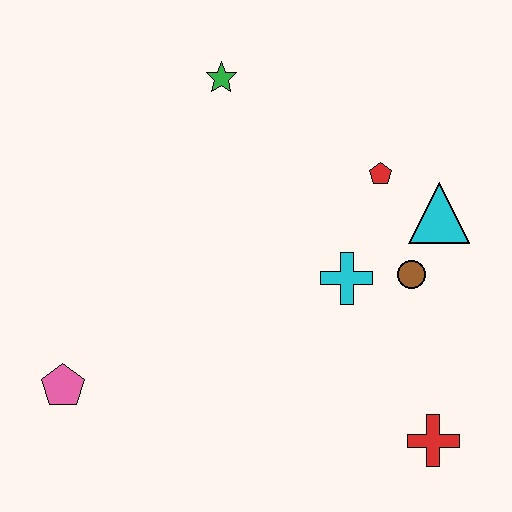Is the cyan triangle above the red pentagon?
No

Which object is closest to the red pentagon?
The cyan triangle is closest to the red pentagon.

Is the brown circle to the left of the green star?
No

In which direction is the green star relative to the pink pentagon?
The green star is above the pink pentagon.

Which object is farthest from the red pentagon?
The pink pentagon is farthest from the red pentagon.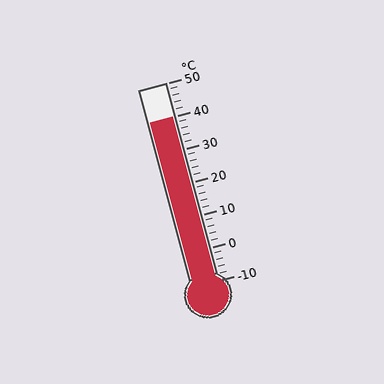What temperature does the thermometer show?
The thermometer shows approximately 40°C.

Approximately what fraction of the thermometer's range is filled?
The thermometer is filled to approximately 85% of its range.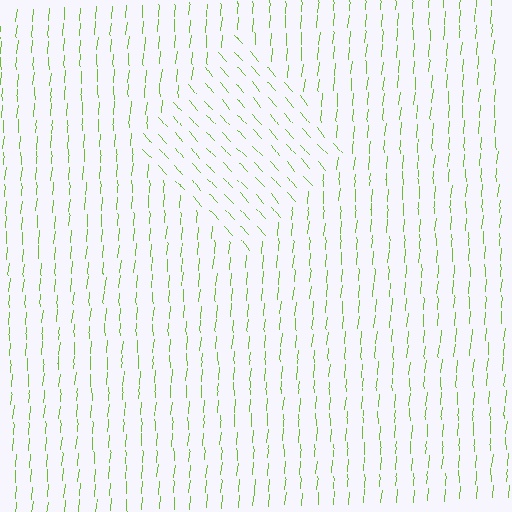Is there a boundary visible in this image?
Yes, there is a texture boundary formed by a change in line orientation.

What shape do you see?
I see a diamond.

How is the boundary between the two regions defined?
The boundary is defined purely by a change in line orientation (approximately 45 degrees difference). All lines are the same color and thickness.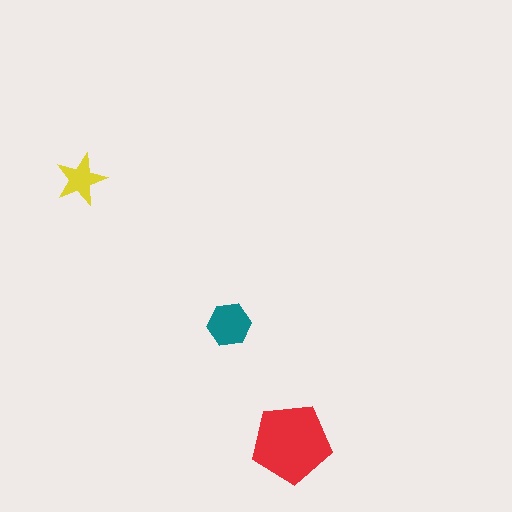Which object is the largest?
The red pentagon.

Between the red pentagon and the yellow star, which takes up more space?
The red pentagon.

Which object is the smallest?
The yellow star.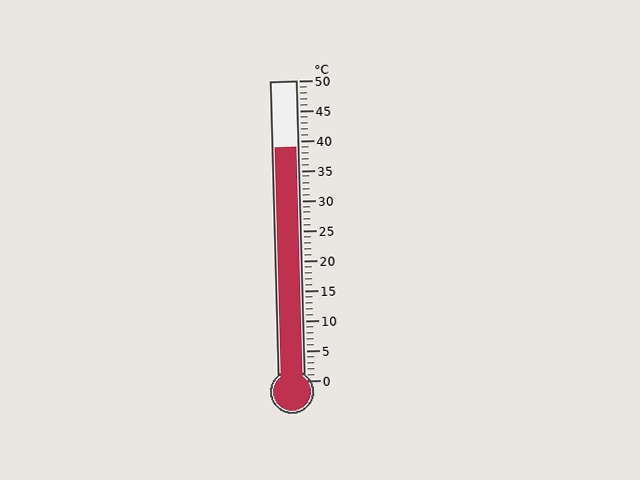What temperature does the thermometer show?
The thermometer shows approximately 39°C.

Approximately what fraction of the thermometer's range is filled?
The thermometer is filled to approximately 80% of its range.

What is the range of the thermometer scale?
The thermometer scale ranges from 0°C to 50°C.